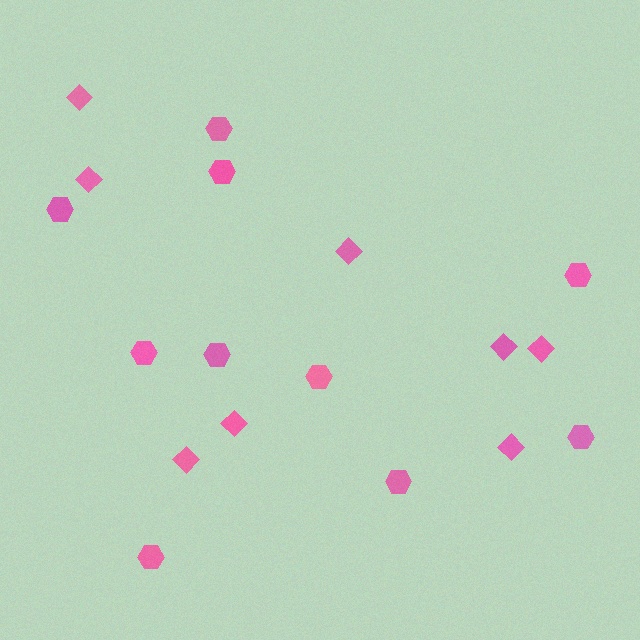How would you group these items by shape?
There are 2 groups: one group of hexagons (10) and one group of diamonds (8).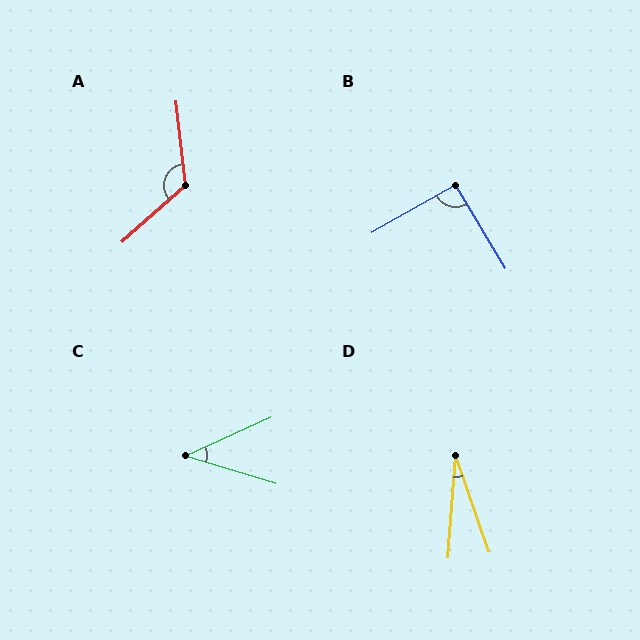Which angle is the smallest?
D, at approximately 23 degrees.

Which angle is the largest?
A, at approximately 125 degrees.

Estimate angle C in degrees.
Approximately 41 degrees.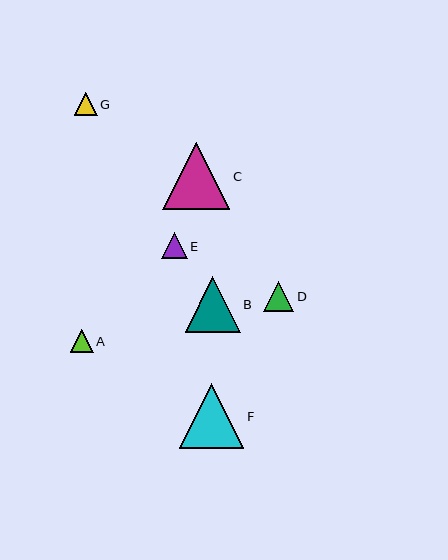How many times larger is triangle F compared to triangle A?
Triangle F is approximately 2.8 times the size of triangle A.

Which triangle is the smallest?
Triangle A is the smallest with a size of approximately 23 pixels.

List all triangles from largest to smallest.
From largest to smallest: C, F, B, D, E, G, A.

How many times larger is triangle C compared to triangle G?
Triangle C is approximately 2.9 times the size of triangle G.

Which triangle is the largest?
Triangle C is the largest with a size of approximately 67 pixels.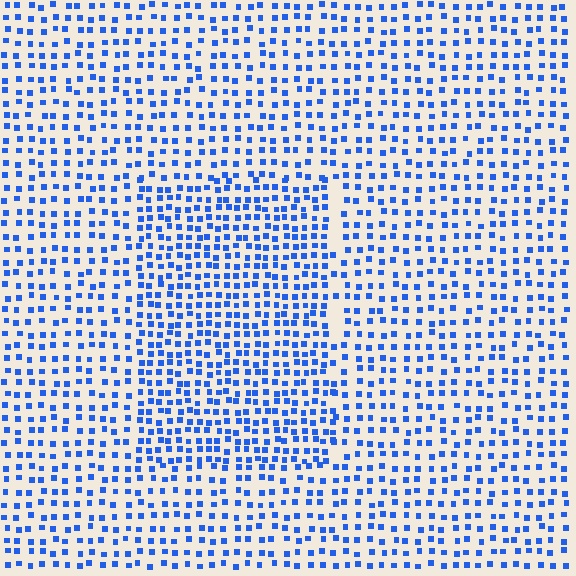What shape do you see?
I see a rectangle.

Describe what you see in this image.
The image contains small blue elements arranged at two different densities. A rectangle-shaped region is visible where the elements are more densely packed than the surrounding area.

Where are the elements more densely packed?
The elements are more densely packed inside the rectangle boundary.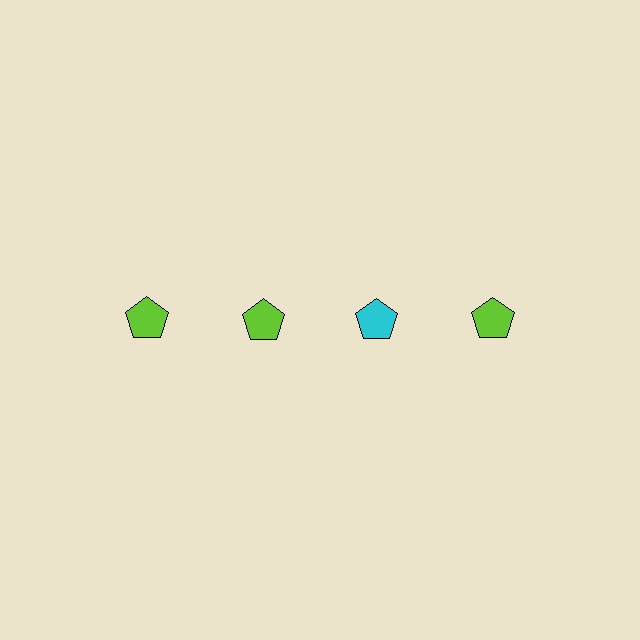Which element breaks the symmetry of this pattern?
The cyan pentagon in the top row, center column breaks the symmetry. All other shapes are lime pentagons.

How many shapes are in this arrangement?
There are 4 shapes arranged in a grid pattern.